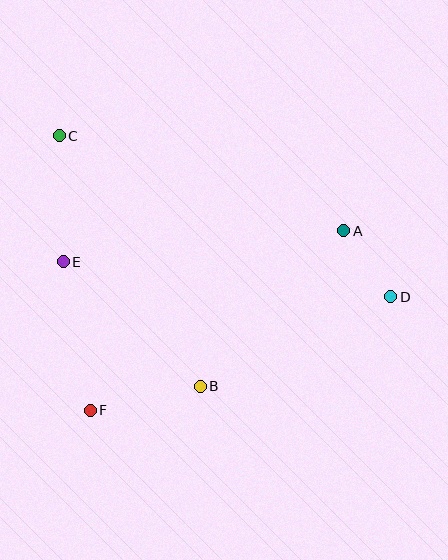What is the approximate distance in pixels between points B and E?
The distance between B and E is approximately 185 pixels.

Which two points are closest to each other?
Points A and D are closest to each other.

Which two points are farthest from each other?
Points C and D are farthest from each other.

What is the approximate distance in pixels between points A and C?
The distance between A and C is approximately 300 pixels.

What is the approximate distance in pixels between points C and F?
The distance between C and F is approximately 276 pixels.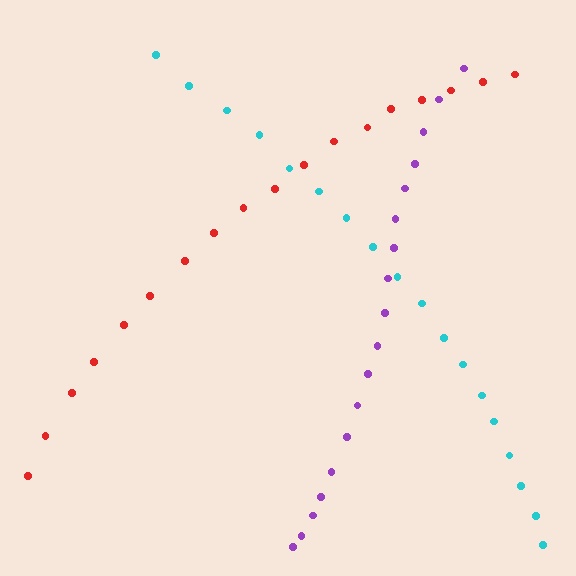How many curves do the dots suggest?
There are 3 distinct paths.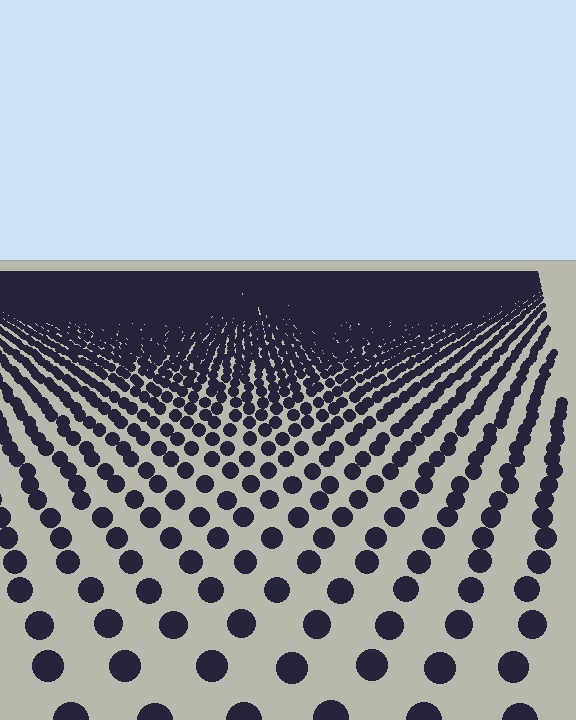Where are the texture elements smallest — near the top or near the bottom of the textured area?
Near the top.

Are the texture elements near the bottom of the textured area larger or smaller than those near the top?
Larger. Near the bottom, elements are closer to the viewer and appear at a bigger on-screen size.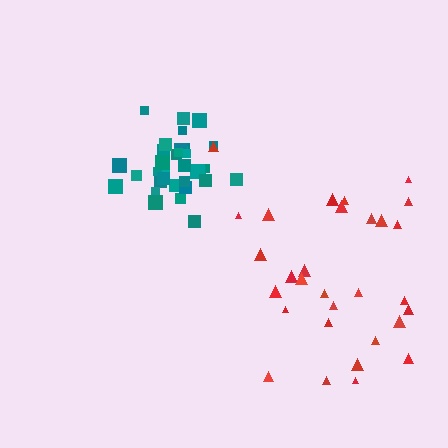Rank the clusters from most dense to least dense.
teal, red.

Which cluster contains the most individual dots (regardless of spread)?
Teal (35).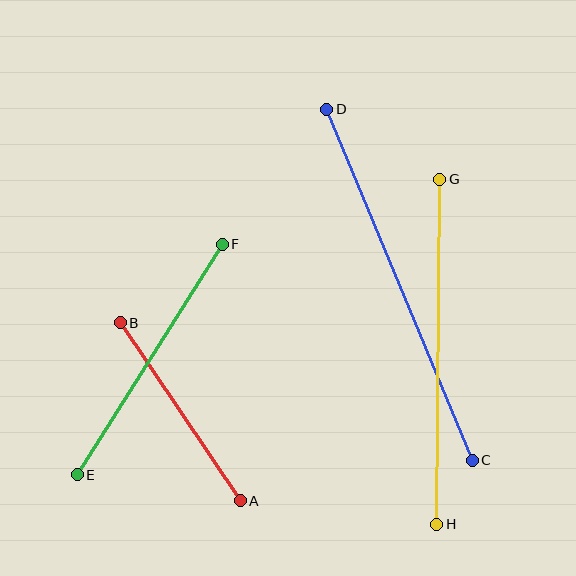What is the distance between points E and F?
The distance is approximately 272 pixels.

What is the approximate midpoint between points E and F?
The midpoint is at approximately (150, 360) pixels.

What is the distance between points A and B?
The distance is approximately 215 pixels.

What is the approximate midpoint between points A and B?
The midpoint is at approximately (180, 412) pixels.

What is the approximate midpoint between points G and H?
The midpoint is at approximately (438, 352) pixels.